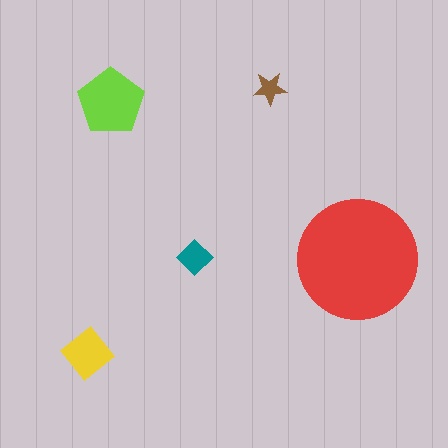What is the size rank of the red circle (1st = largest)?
1st.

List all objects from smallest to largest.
The brown star, the teal diamond, the yellow diamond, the lime pentagon, the red circle.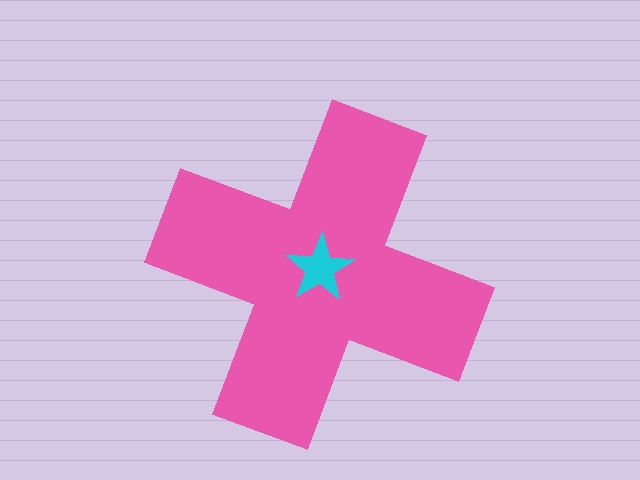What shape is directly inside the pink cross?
The cyan star.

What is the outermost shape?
The pink cross.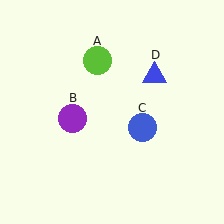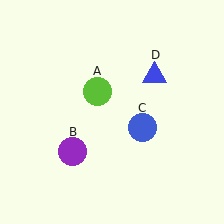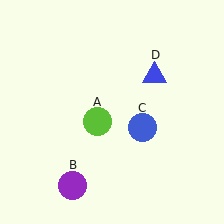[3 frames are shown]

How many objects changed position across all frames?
2 objects changed position: lime circle (object A), purple circle (object B).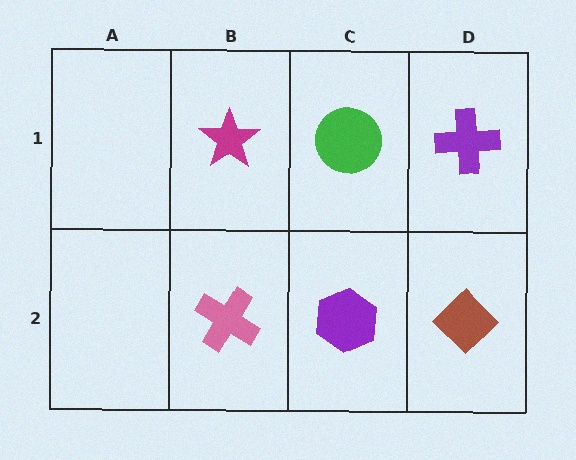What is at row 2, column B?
A pink cross.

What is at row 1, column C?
A green circle.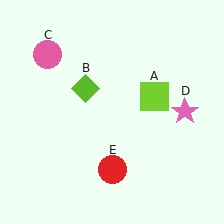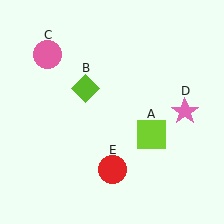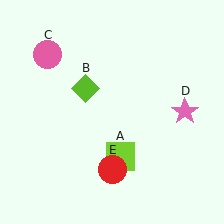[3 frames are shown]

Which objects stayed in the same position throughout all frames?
Lime diamond (object B) and pink circle (object C) and pink star (object D) and red circle (object E) remained stationary.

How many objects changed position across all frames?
1 object changed position: lime square (object A).